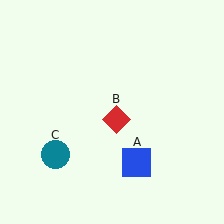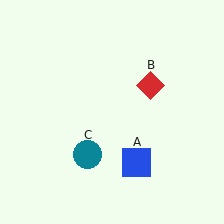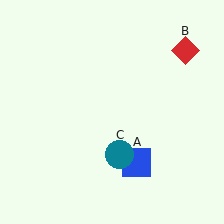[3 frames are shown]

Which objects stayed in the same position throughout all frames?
Blue square (object A) remained stationary.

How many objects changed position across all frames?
2 objects changed position: red diamond (object B), teal circle (object C).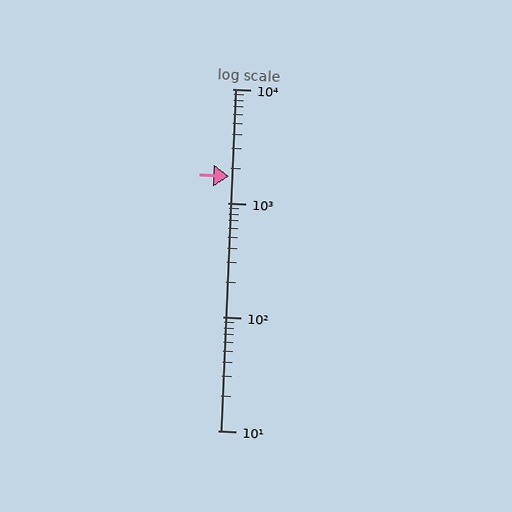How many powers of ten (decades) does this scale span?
The scale spans 3 decades, from 10 to 10000.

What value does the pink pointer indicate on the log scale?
The pointer indicates approximately 1700.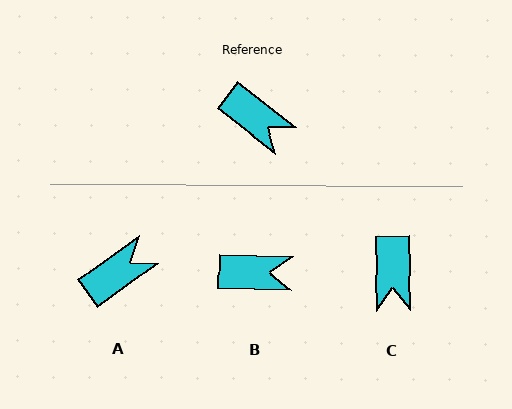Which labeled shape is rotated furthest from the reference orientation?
A, about 74 degrees away.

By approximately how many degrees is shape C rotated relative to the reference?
Approximately 50 degrees clockwise.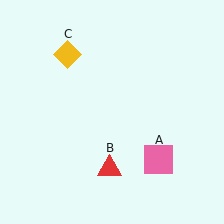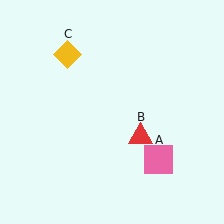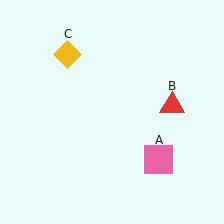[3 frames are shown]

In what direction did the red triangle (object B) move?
The red triangle (object B) moved up and to the right.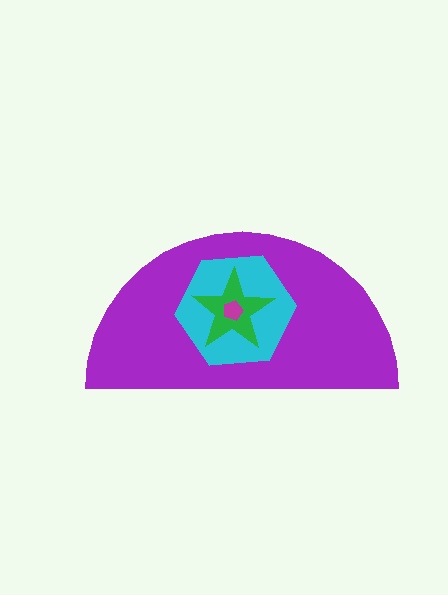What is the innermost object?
The magenta pentagon.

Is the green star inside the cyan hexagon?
Yes.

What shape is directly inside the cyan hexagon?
The green star.